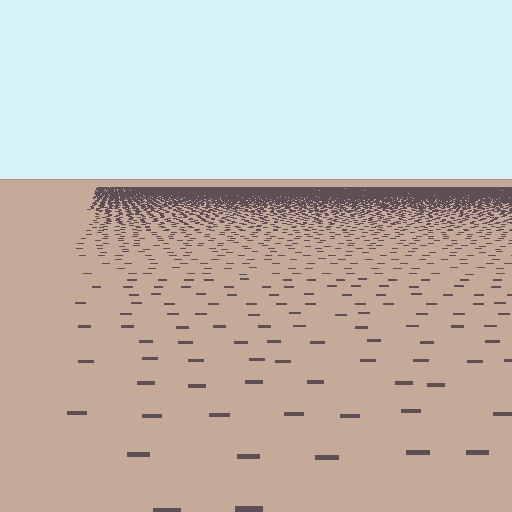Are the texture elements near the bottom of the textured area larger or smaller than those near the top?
Larger. Near the bottom, elements are closer to the viewer and appear at a bigger on-screen size.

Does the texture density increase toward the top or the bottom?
Density increases toward the top.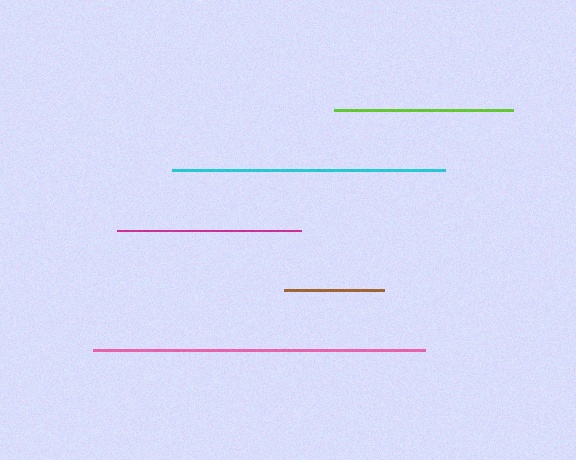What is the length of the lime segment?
The lime segment is approximately 180 pixels long.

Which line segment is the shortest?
The brown line is the shortest at approximately 100 pixels.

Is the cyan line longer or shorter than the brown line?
The cyan line is longer than the brown line.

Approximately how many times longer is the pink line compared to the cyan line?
The pink line is approximately 1.2 times the length of the cyan line.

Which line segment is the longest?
The pink line is the longest at approximately 332 pixels.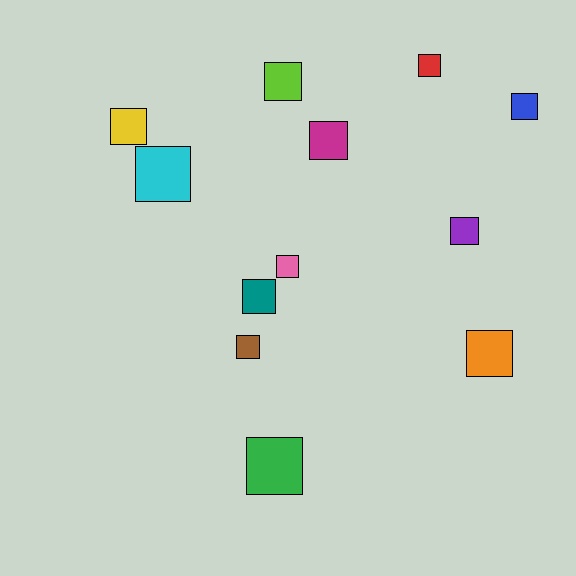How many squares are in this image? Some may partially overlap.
There are 12 squares.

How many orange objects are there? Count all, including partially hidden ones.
There is 1 orange object.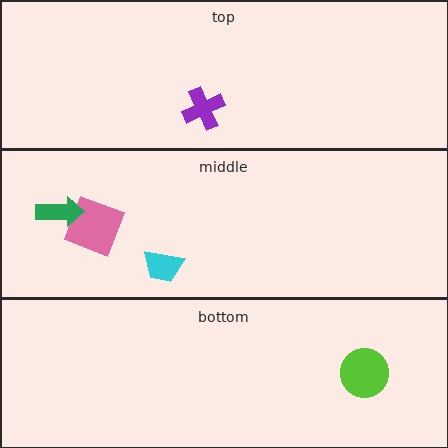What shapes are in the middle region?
The pink square, the cyan trapezoid, the green arrow.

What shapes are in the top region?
The purple cross.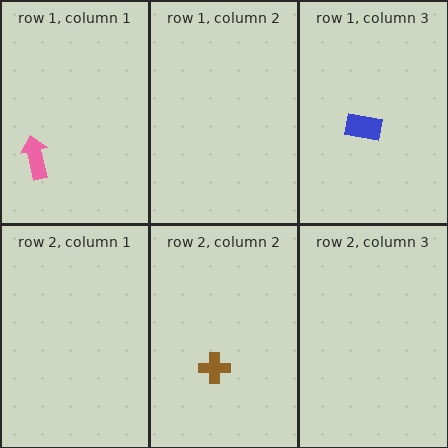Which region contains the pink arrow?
The row 1, column 1 region.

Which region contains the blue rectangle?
The row 1, column 3 region.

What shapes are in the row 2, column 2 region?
The brown cross.